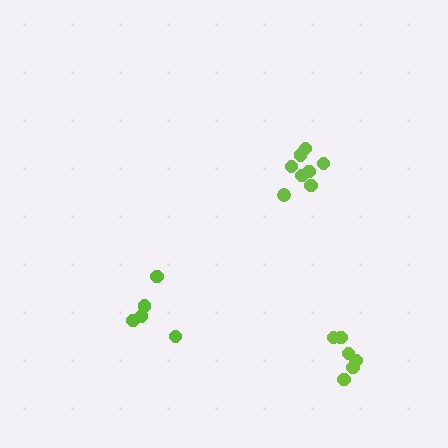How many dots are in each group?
Group 1: 5 dots, Group 2: 8 dots, Group 3: 6 dots (19 total).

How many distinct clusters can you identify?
There are 3 distinct clusters.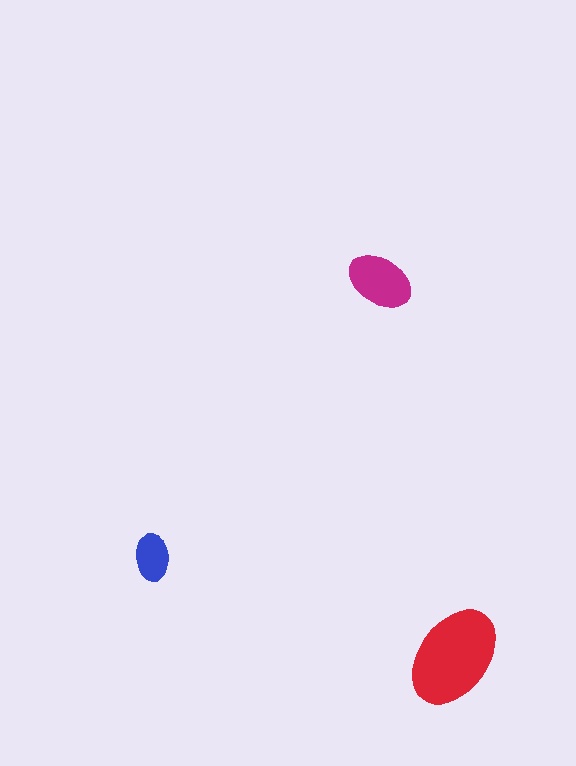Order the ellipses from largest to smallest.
the red one, the magenta one, the blue one.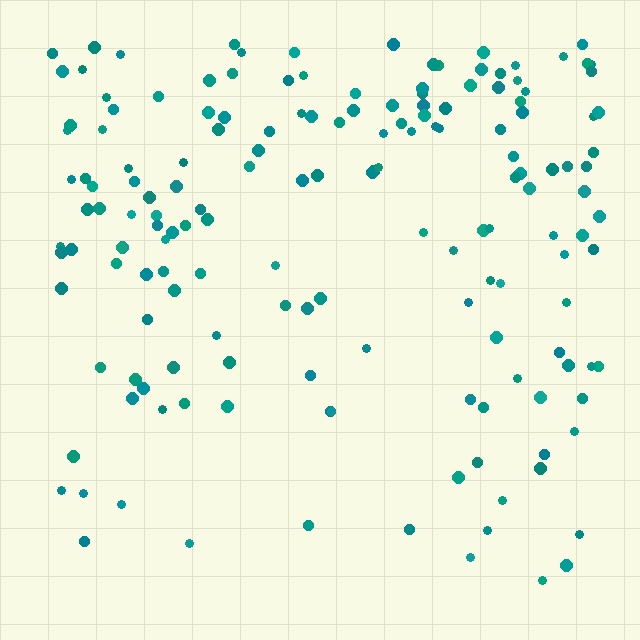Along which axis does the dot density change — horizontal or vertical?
Vertical.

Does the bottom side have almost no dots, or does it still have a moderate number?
Still a moderate number, just noticeably fewer than the top.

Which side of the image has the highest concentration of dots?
The top.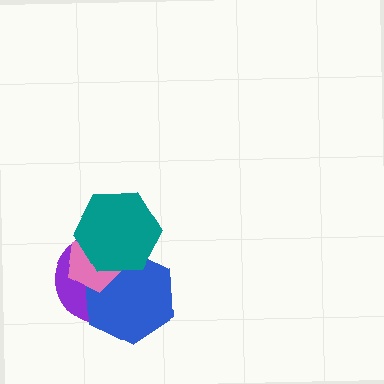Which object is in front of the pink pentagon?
The teal hexagon is in front of the pink pentagon.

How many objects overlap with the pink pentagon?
3 objects overlap with the pink pentagon.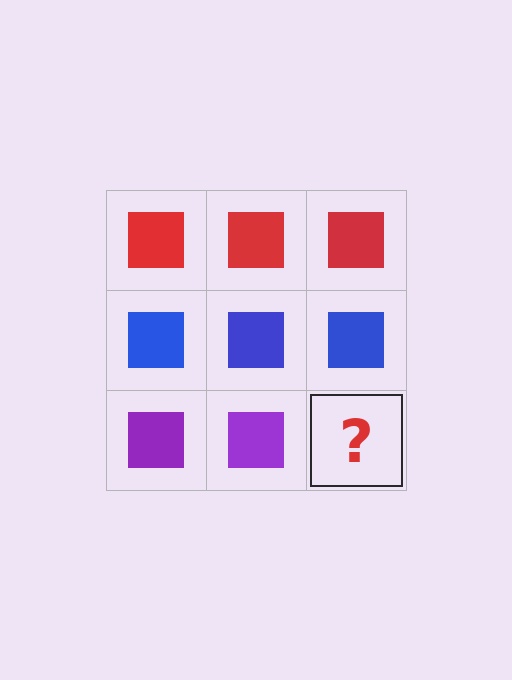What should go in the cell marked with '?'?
The missing cell should contain a purple square.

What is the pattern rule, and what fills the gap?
The rule is that each row has a consistent color. The gap should be filled with a purple square.